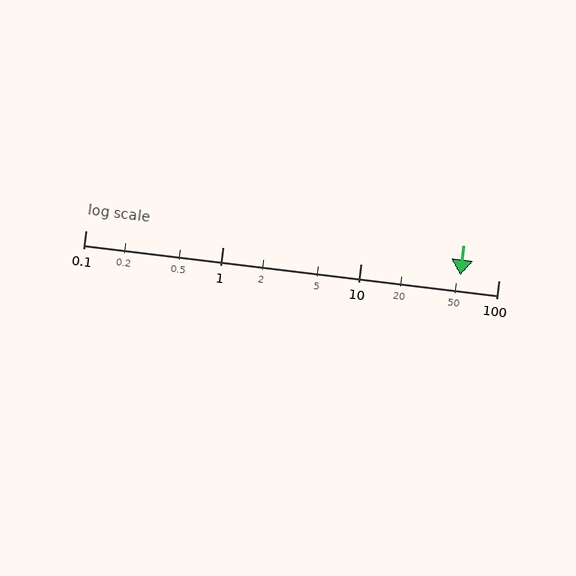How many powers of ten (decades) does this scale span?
The scale spans 3 decades, from 0.1 to 100.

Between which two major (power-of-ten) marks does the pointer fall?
The pointer is between 10 and 100.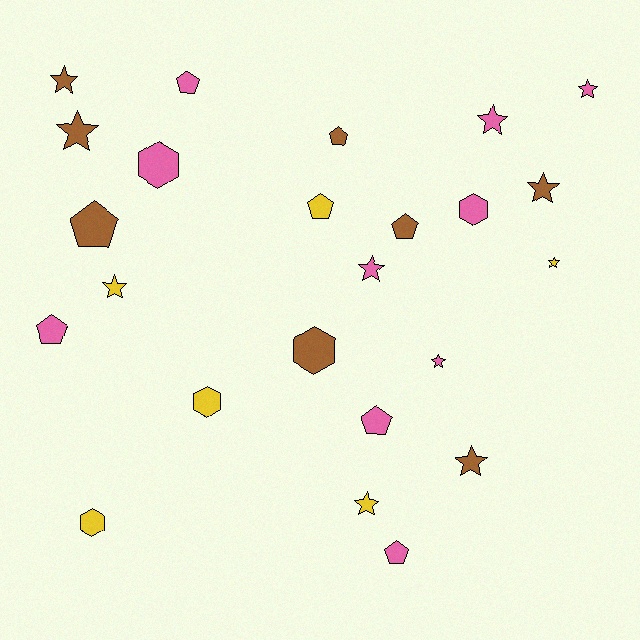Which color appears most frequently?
Pink, with 10 objects.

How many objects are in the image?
There are 24 objects.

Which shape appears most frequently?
Star, with 11 objects.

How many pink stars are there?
There are 4 pink stars.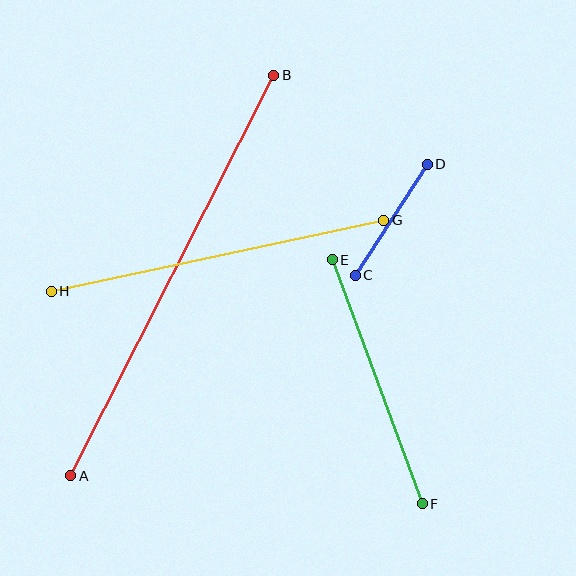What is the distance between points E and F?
The distance is approximately 260 pixels.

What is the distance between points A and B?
The distance is approximately 449 pixels.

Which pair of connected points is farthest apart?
Points A and B are farthest apart.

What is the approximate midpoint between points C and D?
The midpoint is at approximately (391, 220) pixels.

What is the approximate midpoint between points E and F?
The midpoint is at approximately (377, 382) pixels.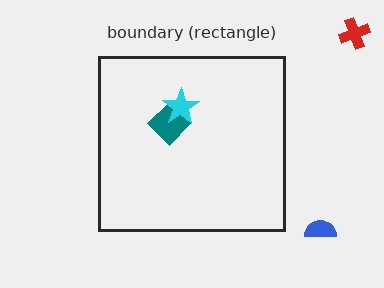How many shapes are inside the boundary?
2 inside, 2 outside.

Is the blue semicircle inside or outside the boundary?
Outside.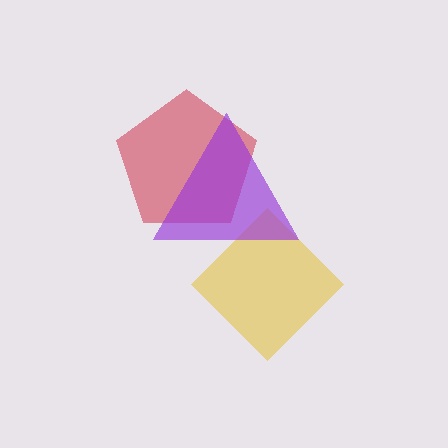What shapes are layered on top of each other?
The layered shapes are: a red pentagon, a yellow diamond, a purple triangle.